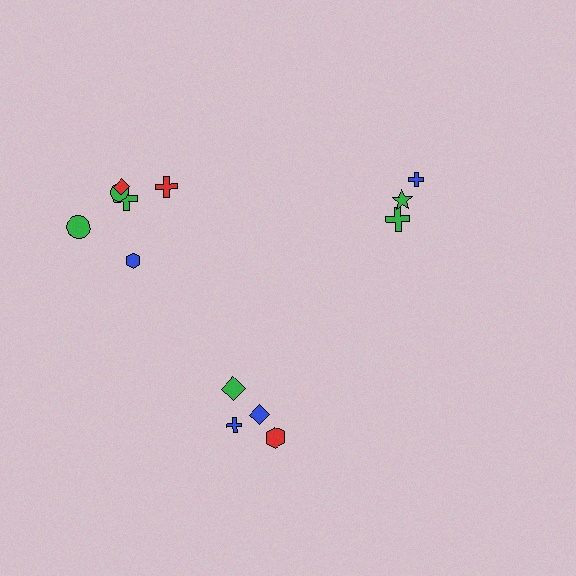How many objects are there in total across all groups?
There are 13 objects.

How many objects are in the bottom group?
There are 4 objects.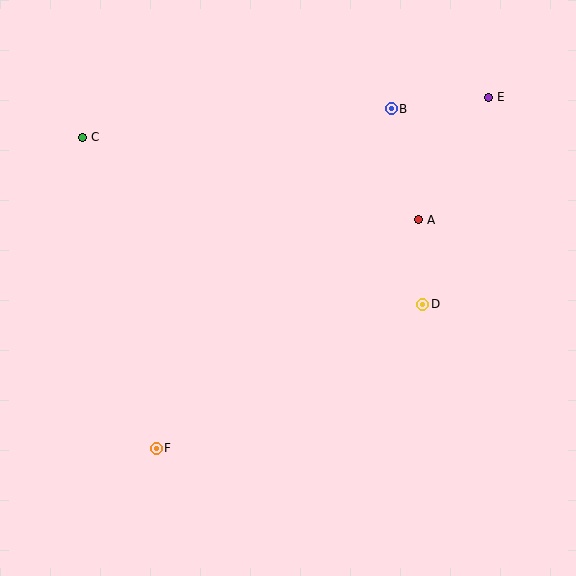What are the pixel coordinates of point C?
Point C is at (83, 137).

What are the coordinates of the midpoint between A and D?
The midpoint between A and D is at (421, 262).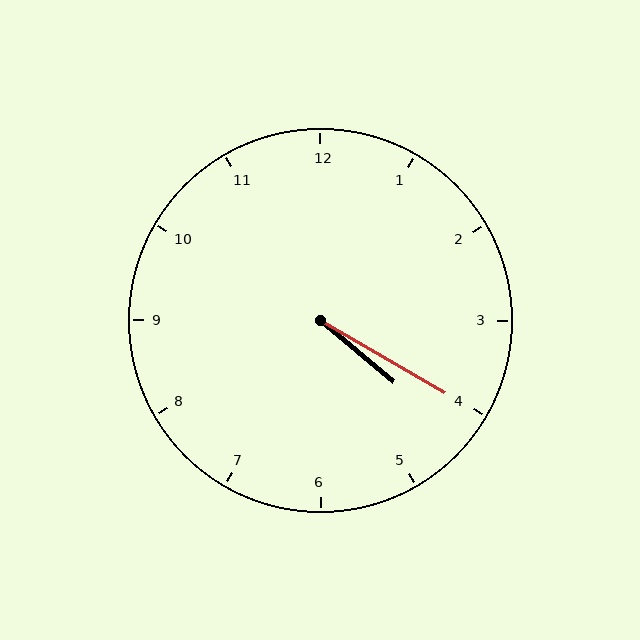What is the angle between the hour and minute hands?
Approximately 10 degrees.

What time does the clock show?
4:20.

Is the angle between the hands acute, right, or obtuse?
It is acute.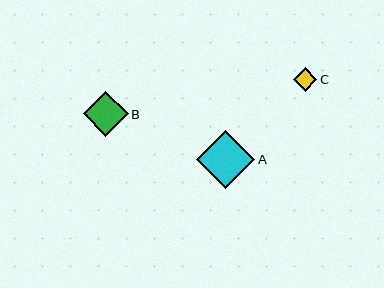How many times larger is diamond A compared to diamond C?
Diamond A is approximately 2.5 times the size of diamond C.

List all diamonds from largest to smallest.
From largest to smallest: A, B, C.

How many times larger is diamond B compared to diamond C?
Diamond B is approximately 1.9 times the size of diamond C.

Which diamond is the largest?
Diamond A is the largest with a size of approximately 59 pixels.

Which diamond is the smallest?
Diamond C is the smallest with a size of approximately 24 pixels.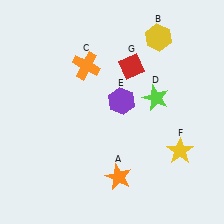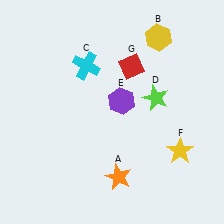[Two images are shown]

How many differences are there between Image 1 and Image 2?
There is 1 difference between the two images.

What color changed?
The cross (C) changed from orange in Image 1 to cyan in Image 2.